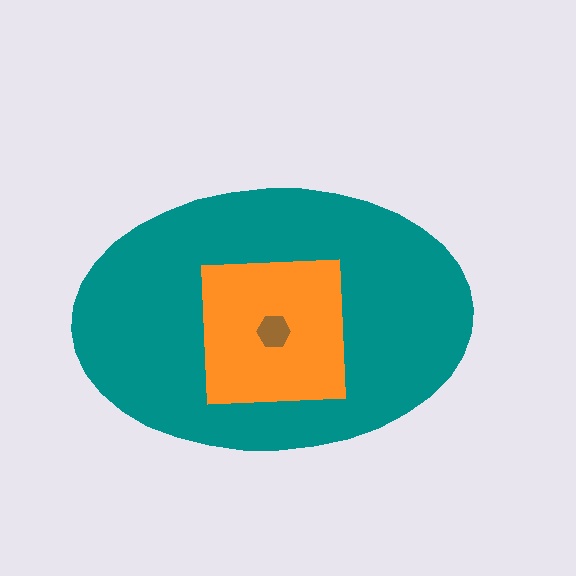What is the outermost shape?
The teal ellipse.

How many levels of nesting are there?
3.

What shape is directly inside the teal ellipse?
The orange square.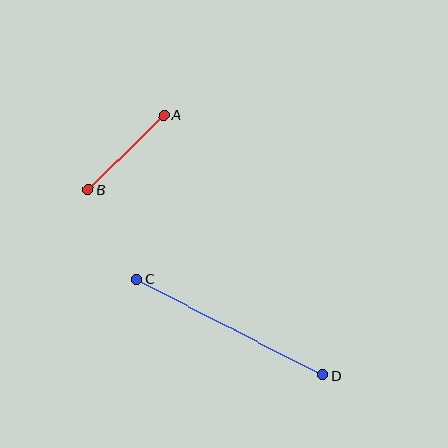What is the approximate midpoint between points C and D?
The midpoint is at approximately (230, 327) pixels.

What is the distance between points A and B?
The distance is approximately 106 pixels.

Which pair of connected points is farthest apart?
Points C and D are farthest apart.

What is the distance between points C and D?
The distance is approximately 209 pixels.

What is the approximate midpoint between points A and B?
The midpoint is at approximately (126, 153) pixels.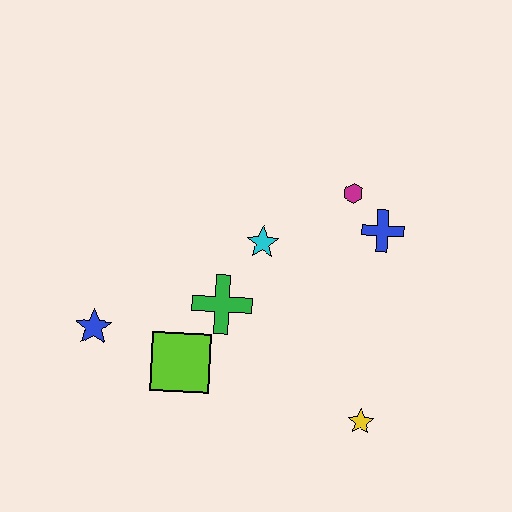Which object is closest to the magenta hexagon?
The blue cross is closest to the magenta hexagon.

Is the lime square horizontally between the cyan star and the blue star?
Yes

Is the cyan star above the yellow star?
Yes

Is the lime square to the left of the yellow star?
Yes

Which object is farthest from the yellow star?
The blue star is farthest from the yellow star.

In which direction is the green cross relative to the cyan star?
The green cross is below the cyan star.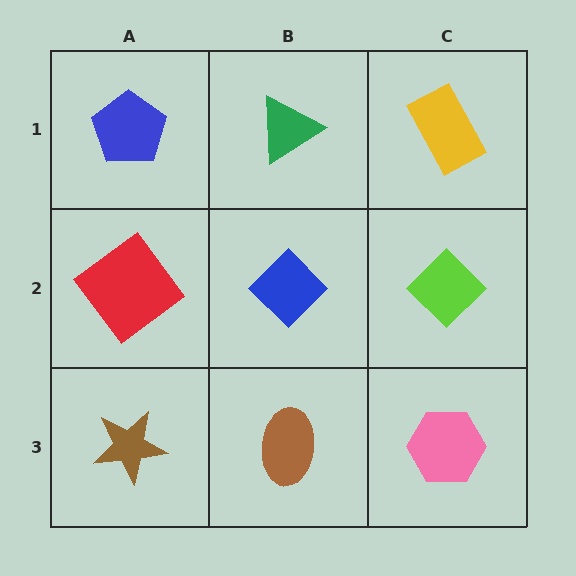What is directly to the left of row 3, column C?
A brown ellipse.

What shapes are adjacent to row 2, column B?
A green triangle (row 1, column B), a brown ellipse (row 3, column B), a red diamond (row 2, column A), a lime diamond (row 2, column C).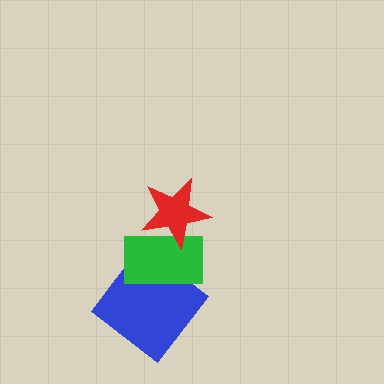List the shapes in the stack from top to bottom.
From top to bottom: the red star, the green rectangle, the blue diamond.